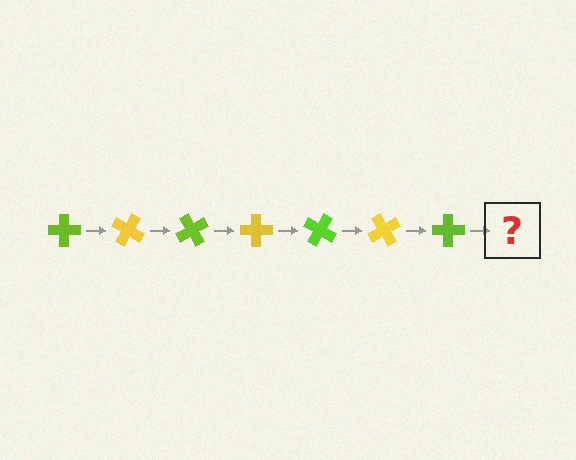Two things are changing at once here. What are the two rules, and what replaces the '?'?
The two rules are that it rotates 30 degrees each step and the color cycles through lime and yellow. The '?' should be a yellow cross, rotated 210 degrees from the start.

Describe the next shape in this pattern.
It should be a yellow cross, rotated 210 degrees from the start.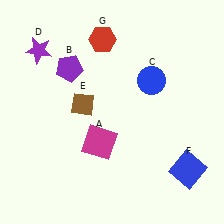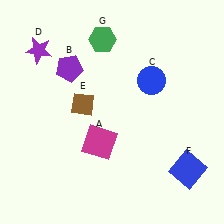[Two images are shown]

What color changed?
The hexagon (G) changed from red in Image 1 to green in Image 2.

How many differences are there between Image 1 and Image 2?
There is 1 difference between the two images.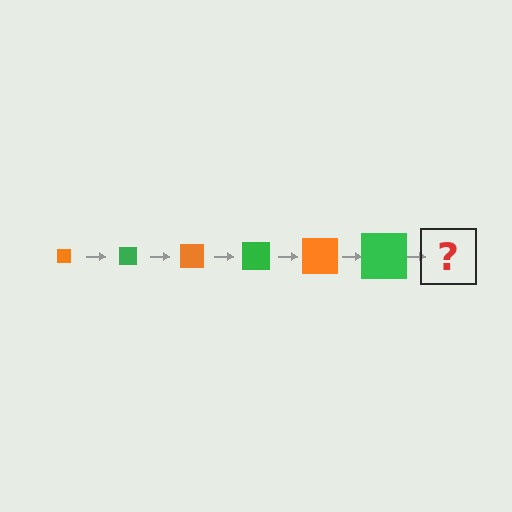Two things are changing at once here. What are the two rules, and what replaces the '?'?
The two rules are that the square grows larger each step and the color cycles through orange and green. The '?' should be an orange square, larger than the previous one.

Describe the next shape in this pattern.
It should be an orange square, larger than the previous one.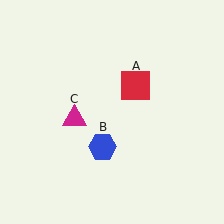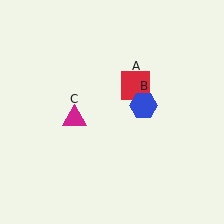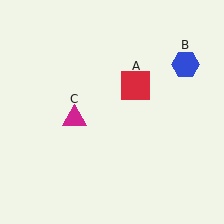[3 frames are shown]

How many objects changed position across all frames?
1 object changed position: blue hexagon (object B).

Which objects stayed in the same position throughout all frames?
Red square (object A) and magenta triangle (object C) remained stationary.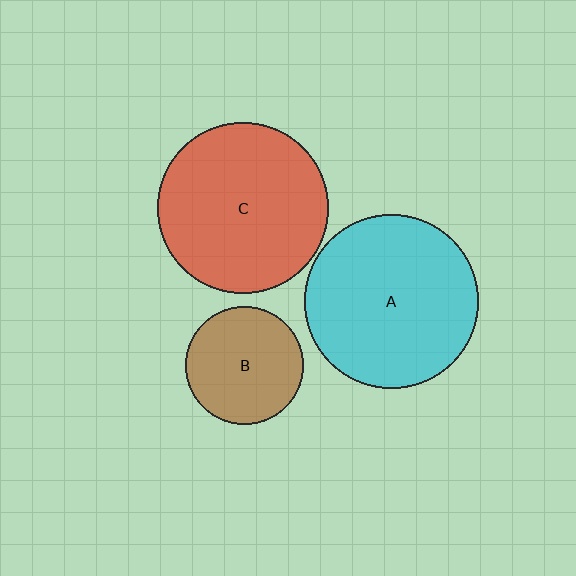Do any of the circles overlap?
No, none of the circles overlap.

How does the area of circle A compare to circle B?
Approximately 2.1 times.